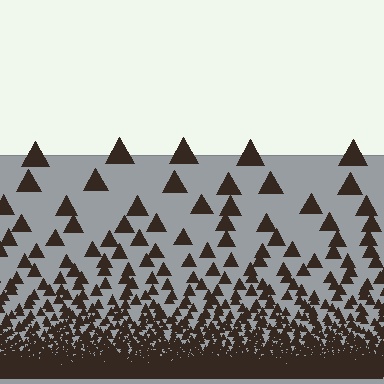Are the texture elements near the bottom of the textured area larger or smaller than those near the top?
Smaller. The gradient is inverted — elements near the bottom are smaller and denser.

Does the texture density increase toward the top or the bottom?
Density increases toward the bottom.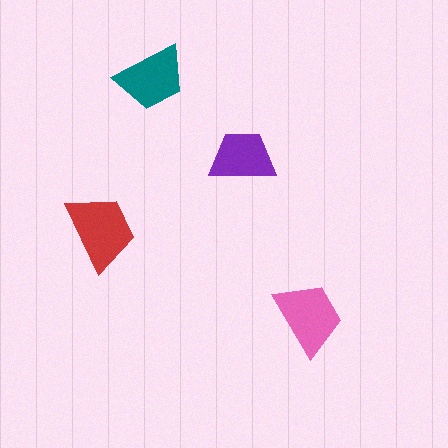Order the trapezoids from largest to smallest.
the red one, the pink one, the teal one, the purple one.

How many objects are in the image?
There are 4 objects in the image.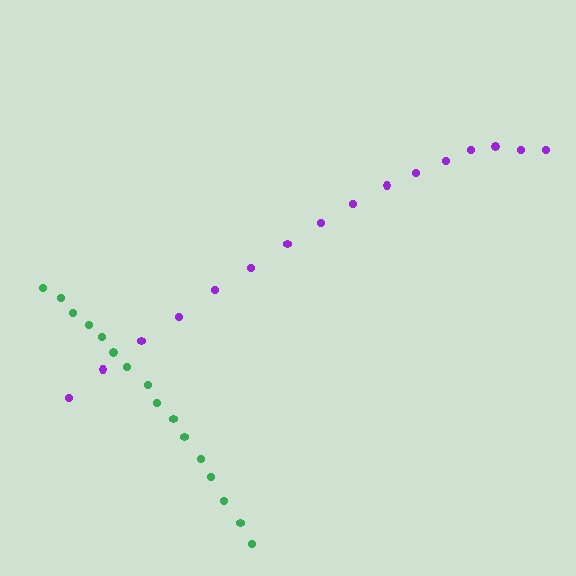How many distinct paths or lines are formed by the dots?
There are 2 distinct paths.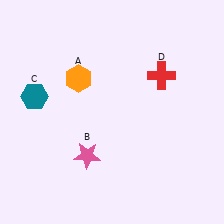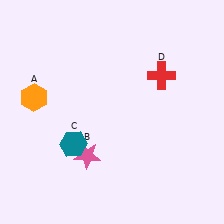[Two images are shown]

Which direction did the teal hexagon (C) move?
The teal hexagon (C) moved down.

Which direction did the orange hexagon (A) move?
The orange hexagon (A) moved left.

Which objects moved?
The objects that moved are: the orange hexagon (A), the teal hexagon (C).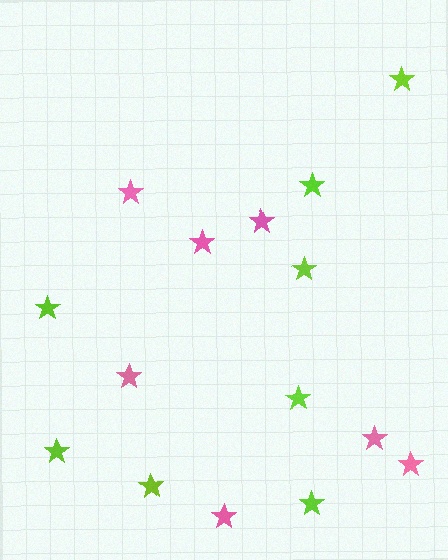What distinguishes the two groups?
There are 2 groups: one group of pink stars (7) and one group of lime stars (8).